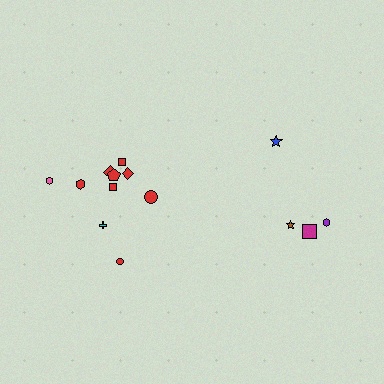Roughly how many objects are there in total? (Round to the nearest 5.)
Roughly 15 objects in total.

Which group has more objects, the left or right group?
The left group.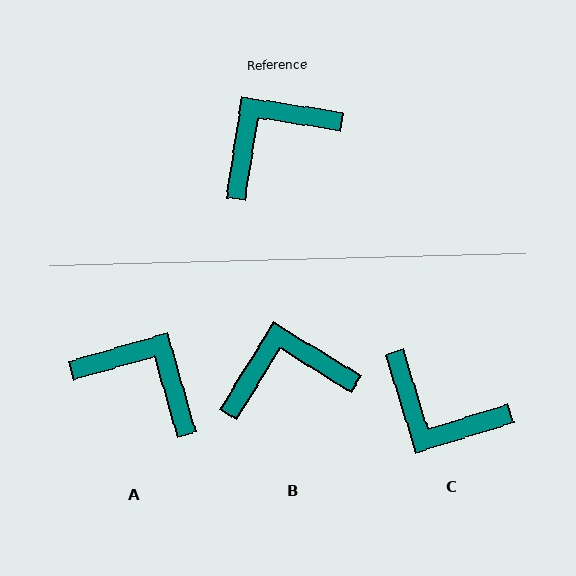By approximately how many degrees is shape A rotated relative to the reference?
Approximately 65 degrees clockwise.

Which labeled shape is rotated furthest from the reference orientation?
C, about 116 degrees away.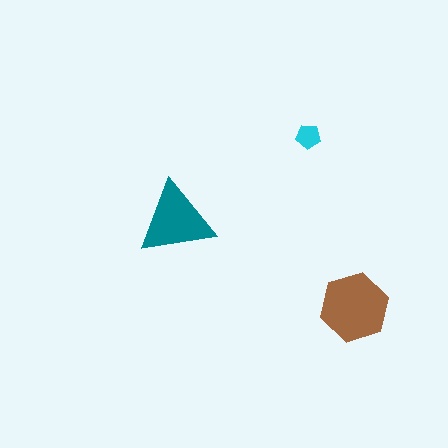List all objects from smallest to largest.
The cyan pentagon, the teal triangle, the brown hexagon.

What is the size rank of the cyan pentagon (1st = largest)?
3rd.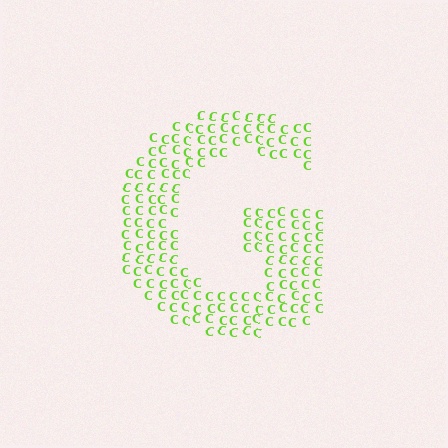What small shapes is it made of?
It is made of small letter C's.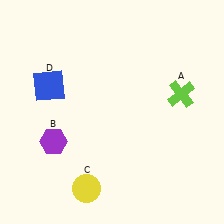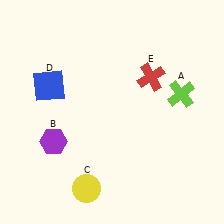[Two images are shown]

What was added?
A red cross (E) was added in Image 2.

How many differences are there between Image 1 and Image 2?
There is 1 difference between the two images.